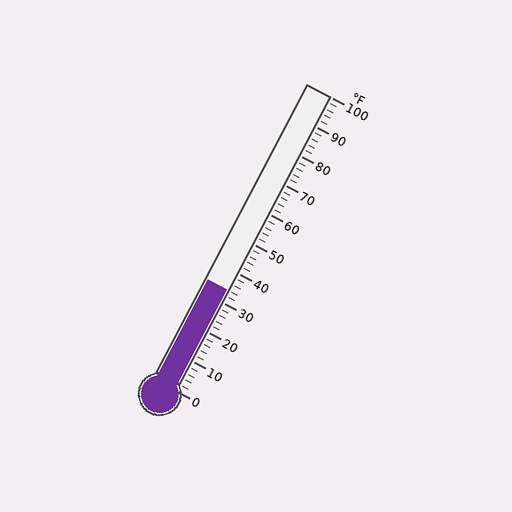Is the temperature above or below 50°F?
The temperature is below 50°F.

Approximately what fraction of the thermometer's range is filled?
The thermometer is filled to approximately 35% of its range.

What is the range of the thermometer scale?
The thermometer scale ranges from 0°F to 100°F.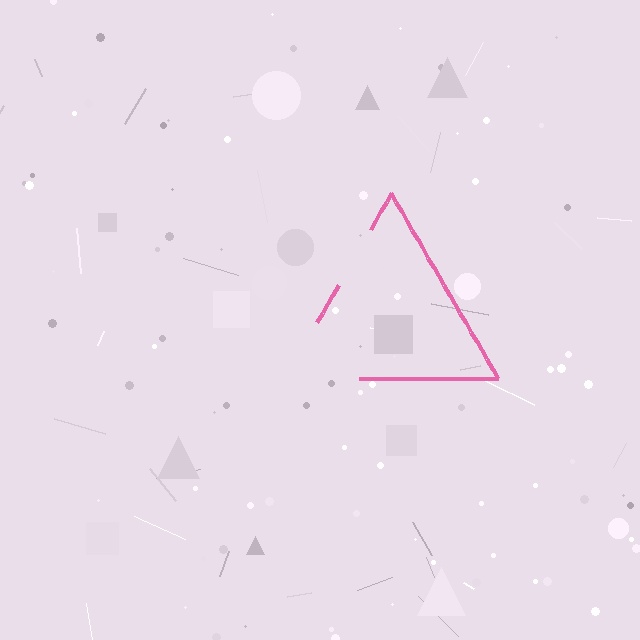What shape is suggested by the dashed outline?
The dashed outline suggests a triangle.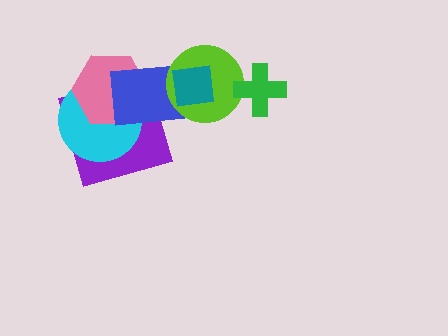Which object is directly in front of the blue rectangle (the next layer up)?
The lime circle is directly in front of the blue rectangle.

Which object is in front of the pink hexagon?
The blue rectangle is in front of the pink hexagon.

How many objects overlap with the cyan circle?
3 objects overlap with the cyan circle.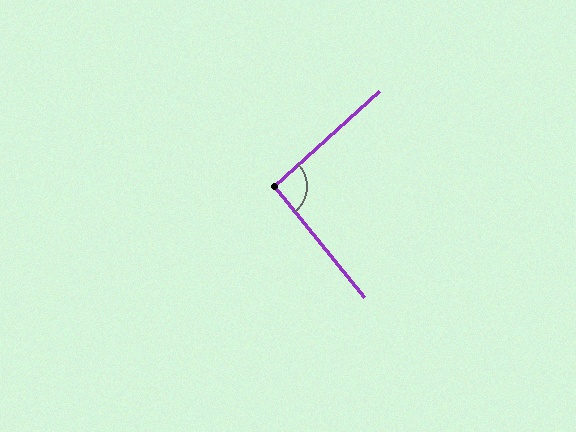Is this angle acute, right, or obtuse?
It is approximately a right angle.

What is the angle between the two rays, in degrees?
Approximately 93 degrees.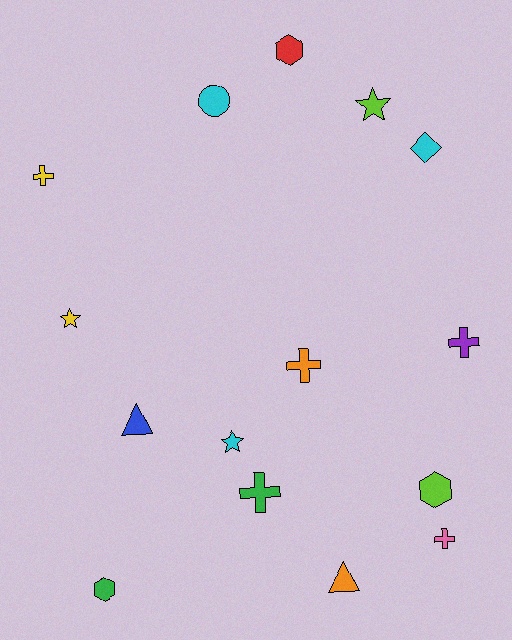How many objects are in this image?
There are 15 objects.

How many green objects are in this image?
There are 2 green objects.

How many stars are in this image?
There are 3 stars.